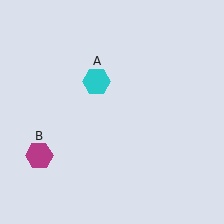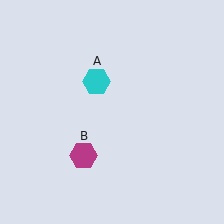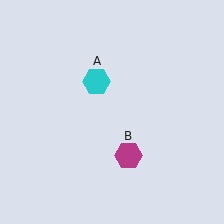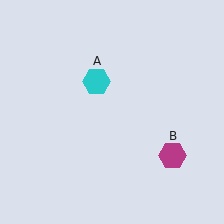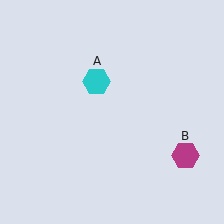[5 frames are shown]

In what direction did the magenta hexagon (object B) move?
The magenta hexagon (object B) moved right.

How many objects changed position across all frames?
1 object changed position: magenta hexagon (object B).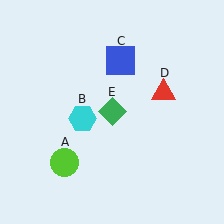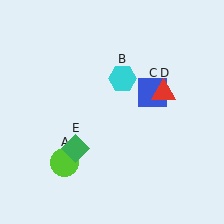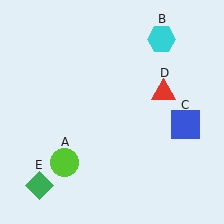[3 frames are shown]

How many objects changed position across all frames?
3 objects changed position: cyan hexagon (object B), blue square (object C), green diamond (object E).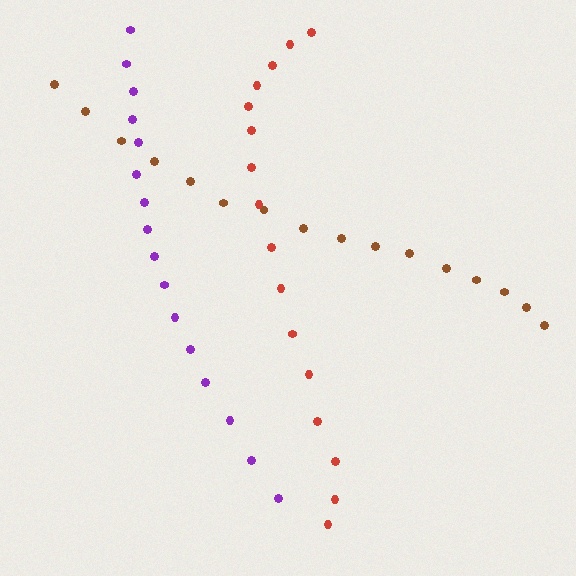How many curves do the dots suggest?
There are 3 distinct paths.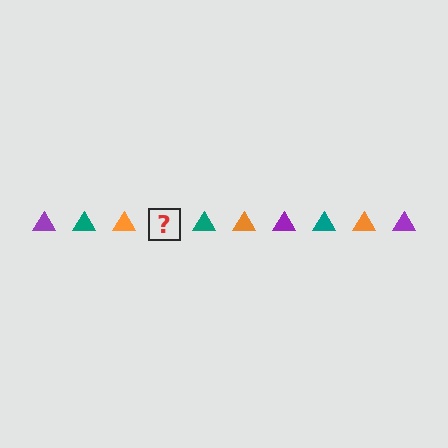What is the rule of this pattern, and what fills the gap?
The rule is that the pattern cycles through purple, teal, orange triangles. The gap should be filled with a purple triangle.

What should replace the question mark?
The question mark should be replaced with a purple triangle.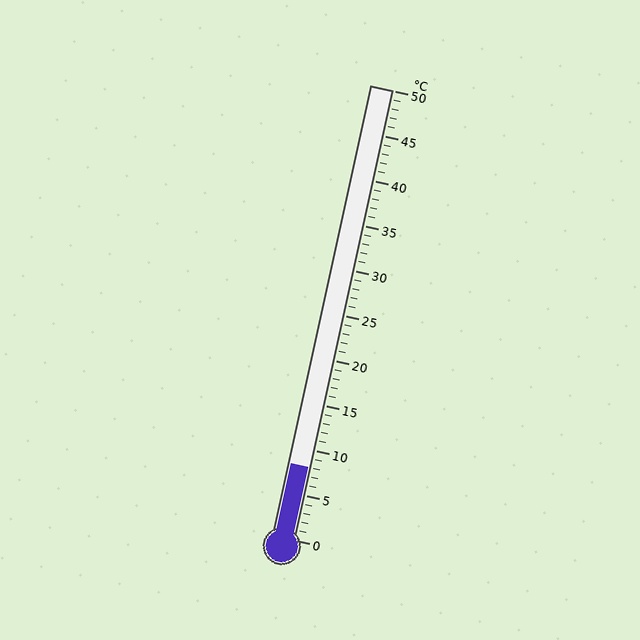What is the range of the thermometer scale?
The thermometer scale ranges from 0°C to 50°C.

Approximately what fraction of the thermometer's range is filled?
The thermometer is filled to approximately 15% of its range.